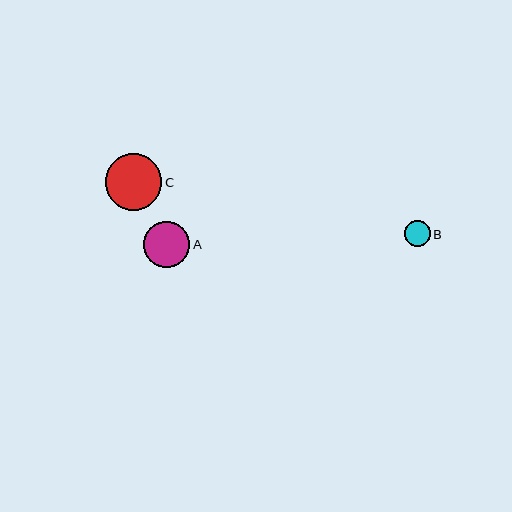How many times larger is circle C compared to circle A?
Circle C is approximately 1.2 times the size of circle A.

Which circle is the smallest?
Circle B is the smallest with a size of approximately 26 pixels.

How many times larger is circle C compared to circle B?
Circle C is approximately 2.2 times the size of circle B.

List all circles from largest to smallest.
From largest to smallest: C, A, B.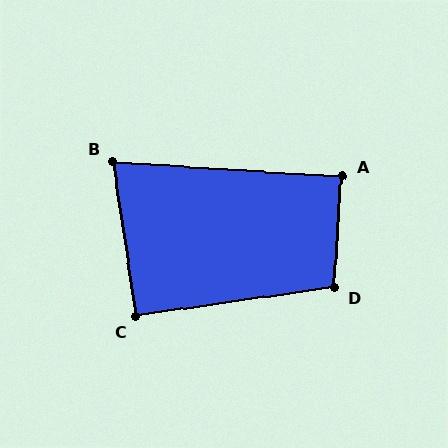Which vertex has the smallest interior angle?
B, at approximately 78 degrees.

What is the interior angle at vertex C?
Approximately 90 degrees (approximately right).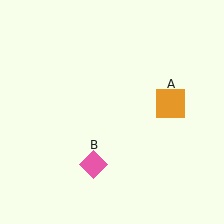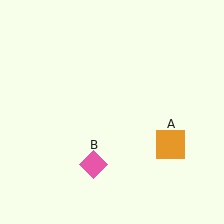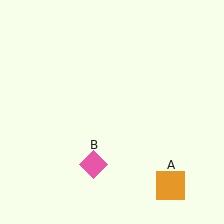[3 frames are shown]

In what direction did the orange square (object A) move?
The orange square (object A) moved down.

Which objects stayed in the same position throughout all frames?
Pink diamond (object B) remained stationary.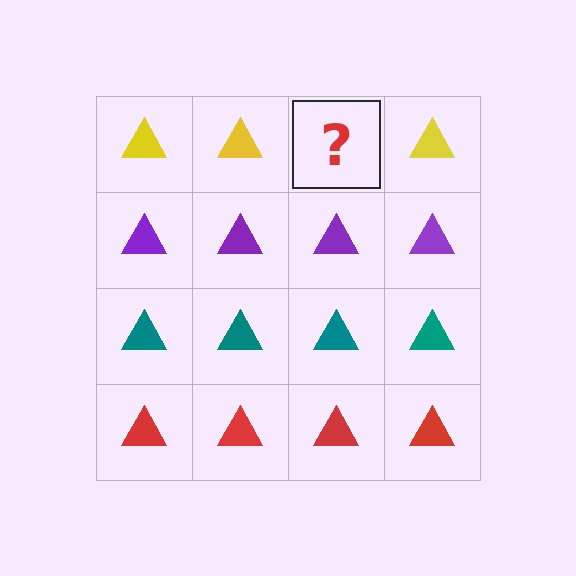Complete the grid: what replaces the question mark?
The question mark should be replaced with a yellow triangle.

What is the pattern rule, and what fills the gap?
The rule is that each row has a consistent color. The gap should be filled with a yellow triangle.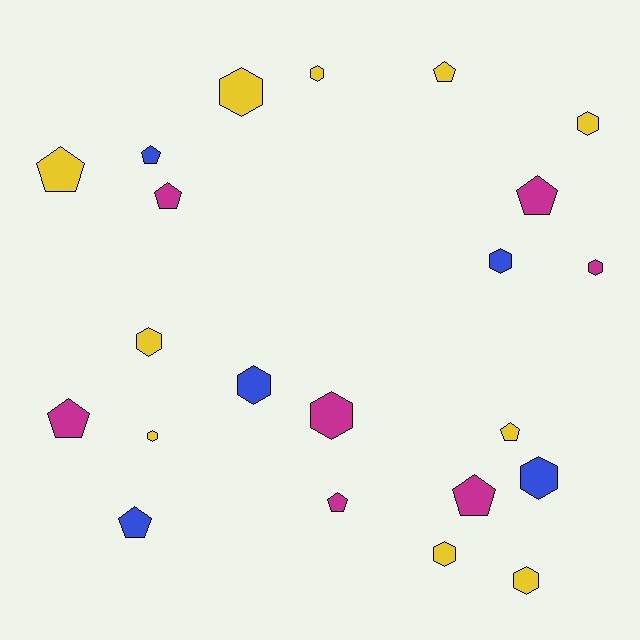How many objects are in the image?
There are 22 objects.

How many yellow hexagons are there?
There are 7 yellow hexagons.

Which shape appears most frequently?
Hexagon, with 12 objects.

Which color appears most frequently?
Yellow, with 10 objects.